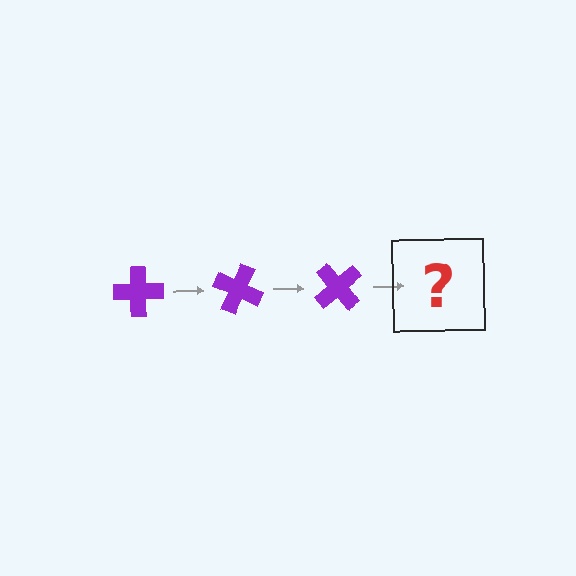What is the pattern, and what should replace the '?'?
The pattern is that the cross rotates 25 degrees each step. The '?' should be a purple cross rotated 75 degrees.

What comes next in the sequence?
The next element should be a purple cross rotated 75 degrees.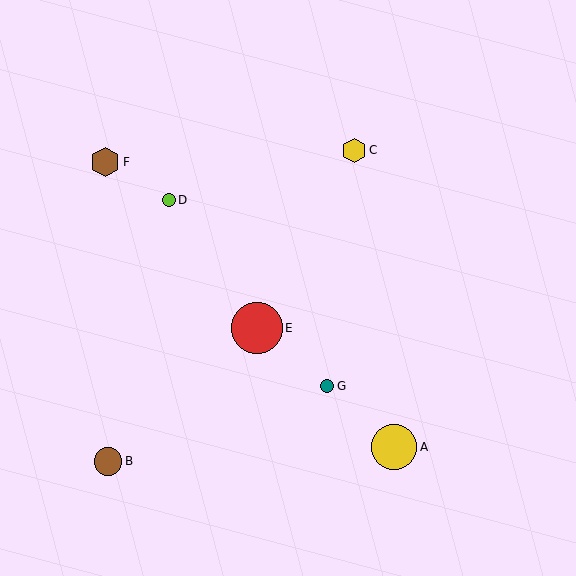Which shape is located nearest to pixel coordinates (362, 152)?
The yellow hexagon (labeled C) at (354, 150) is nearest to that location.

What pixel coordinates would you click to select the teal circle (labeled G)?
Click at (327, 386) to select the teal circle G.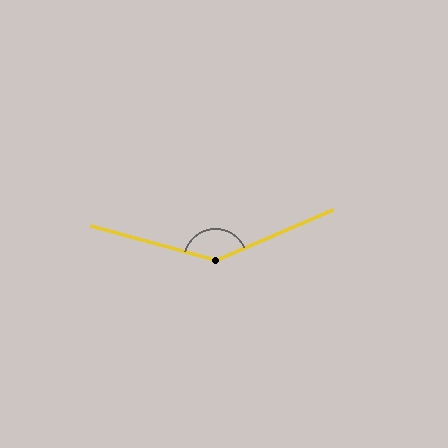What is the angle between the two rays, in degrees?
Approximately 141 degrees.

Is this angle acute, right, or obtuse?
It is obtuse.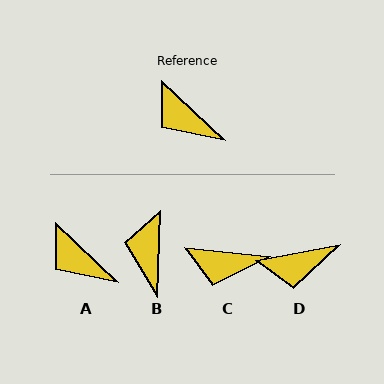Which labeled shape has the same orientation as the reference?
A.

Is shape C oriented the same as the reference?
No, it is off by about 37 degrees.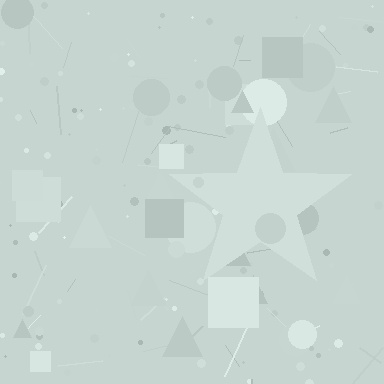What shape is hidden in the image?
A star is hidden in the image.